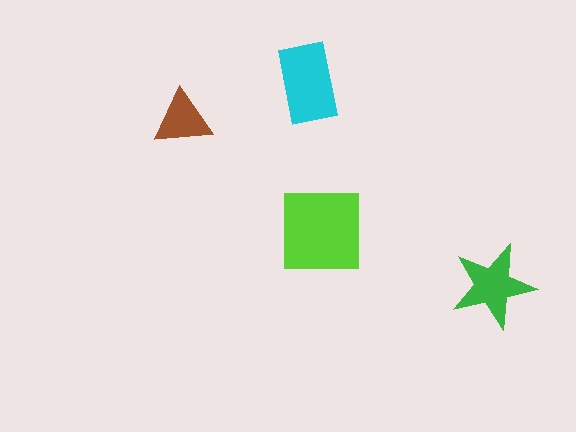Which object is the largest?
The lime square.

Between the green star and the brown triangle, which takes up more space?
The green star.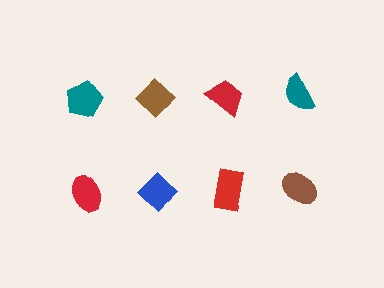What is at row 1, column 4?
A teal semicircle.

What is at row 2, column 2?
A blue diamond.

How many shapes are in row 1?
4 shapes.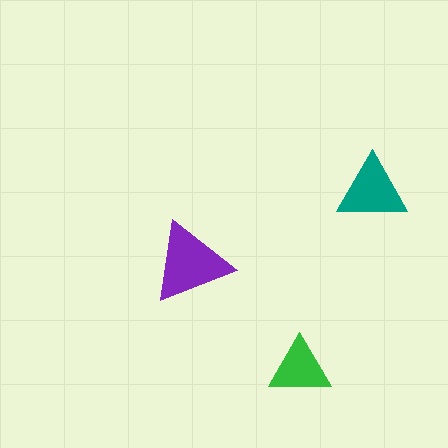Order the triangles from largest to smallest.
the purple one, the teal one, the green one.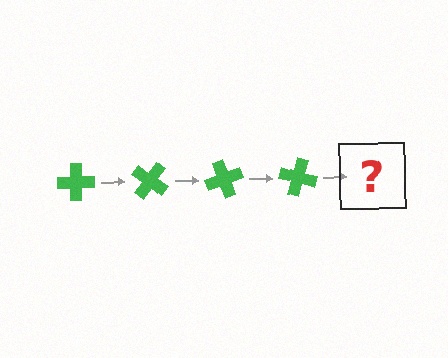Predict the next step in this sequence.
The next step is a green cross rotated 140 degrees.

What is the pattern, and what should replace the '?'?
The pattern is that the cross rotates 35 degrees each step. The '?' should be a green cross rotated 140 degrees.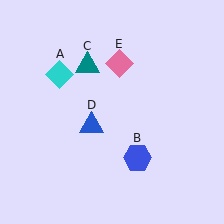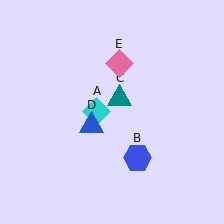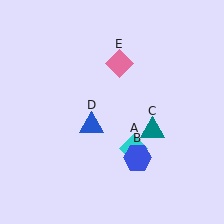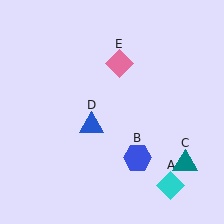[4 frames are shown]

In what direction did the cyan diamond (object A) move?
The cyan diamond (object A) moved down and to the right.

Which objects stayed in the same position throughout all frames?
Blue hexagon (object B) and blue triangle (object D) and pink diamond (object E) remained stationary.